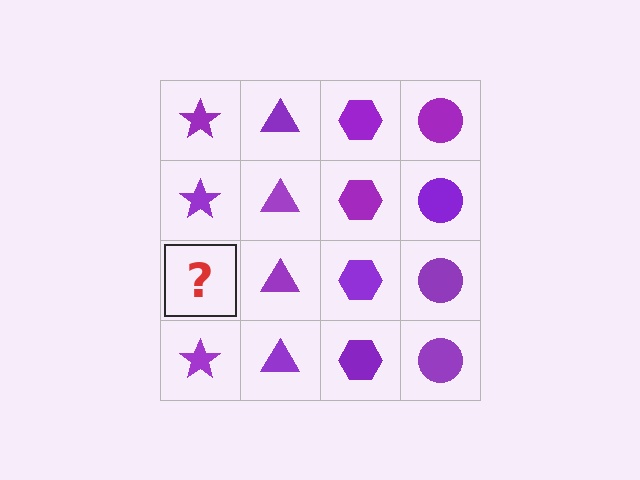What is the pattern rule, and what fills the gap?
The rule is that each column has a consistent shape. The gap should be filled with a purple star.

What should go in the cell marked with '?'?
The missing cell should contain a purple star.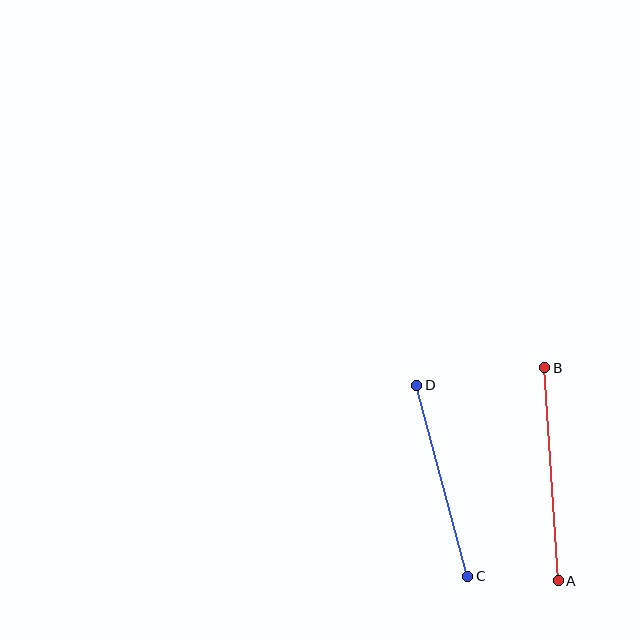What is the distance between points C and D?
The distance is approximately 198 pixels.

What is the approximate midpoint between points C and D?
The midpoint is at approximately (442, 481) pixels.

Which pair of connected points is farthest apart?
Points A and B are farthest apart.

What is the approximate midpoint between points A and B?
The midpoint is at approximately (551, 474) pixels.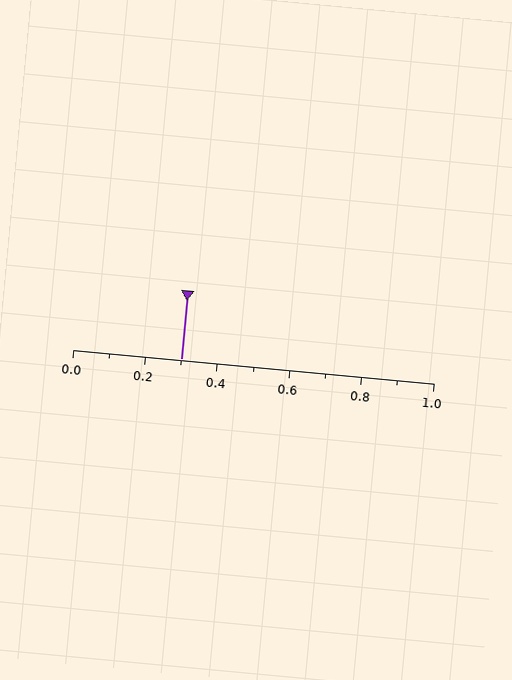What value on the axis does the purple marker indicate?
The marker indicates approximately 0.3.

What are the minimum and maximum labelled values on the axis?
The axis runs from 0.0 to 1.0.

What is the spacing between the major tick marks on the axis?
The major ticks are spaced 0.2 apart.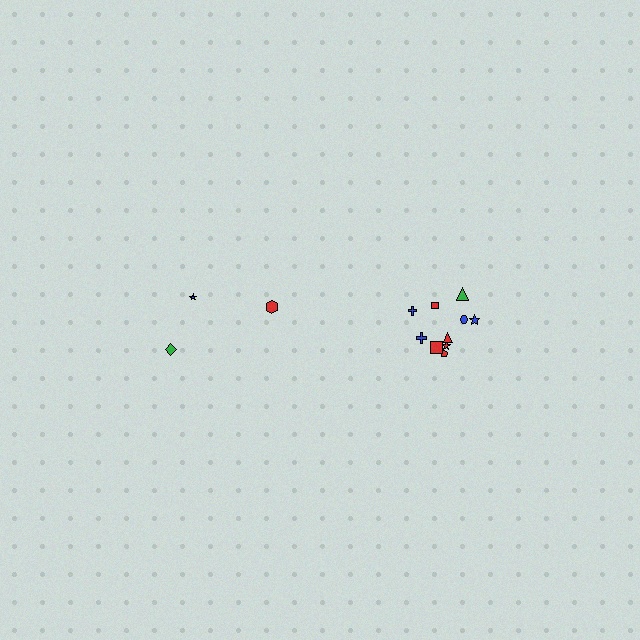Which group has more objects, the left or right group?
The right group.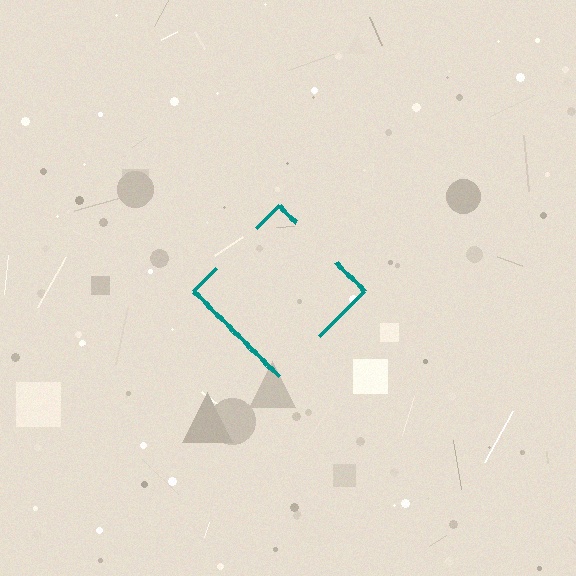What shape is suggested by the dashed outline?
The dashed outline suggests a diamond.